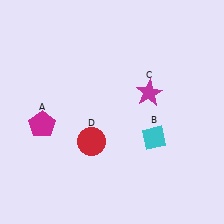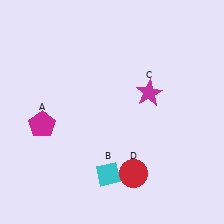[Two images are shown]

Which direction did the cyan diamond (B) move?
The cyan diamond (B) moved left.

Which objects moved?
The objects that moved are: the cyan diamond (B), the red circle (D).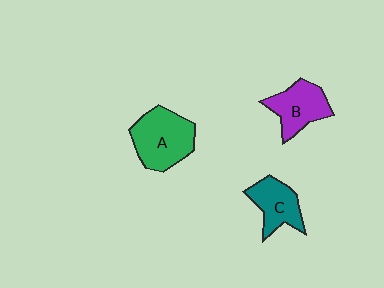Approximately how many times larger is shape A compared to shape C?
Approximately 1.5 times.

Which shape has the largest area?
Shape A (green).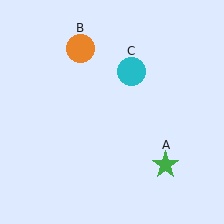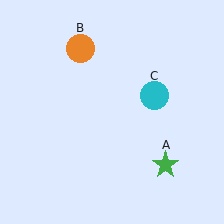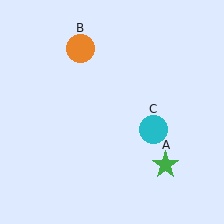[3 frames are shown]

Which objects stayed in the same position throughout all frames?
Green star (object A) and orange circle (object B) remained stationary.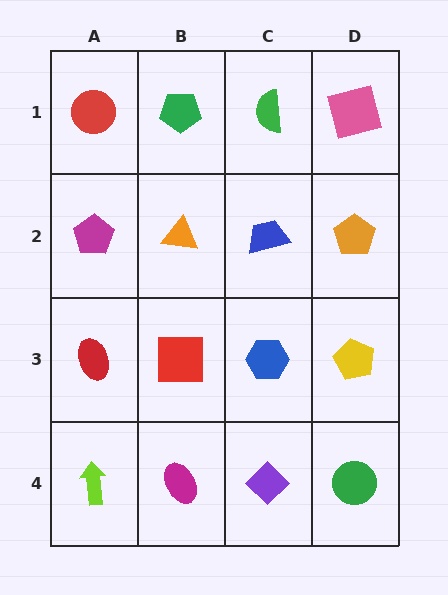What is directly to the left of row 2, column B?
A magenta pentagon.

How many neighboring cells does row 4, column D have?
2.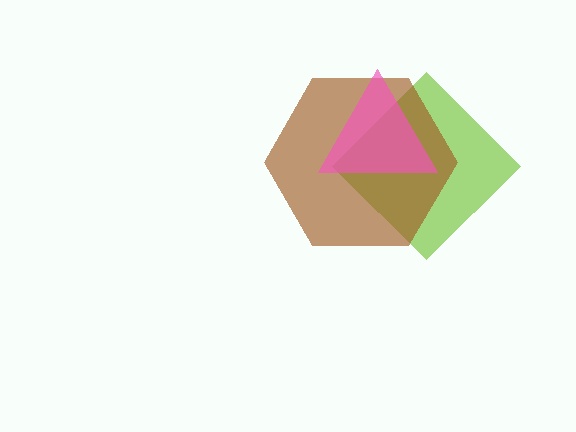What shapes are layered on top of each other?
The layered shapes are: a lime diamond, a brown hexagon, a pink triangle.